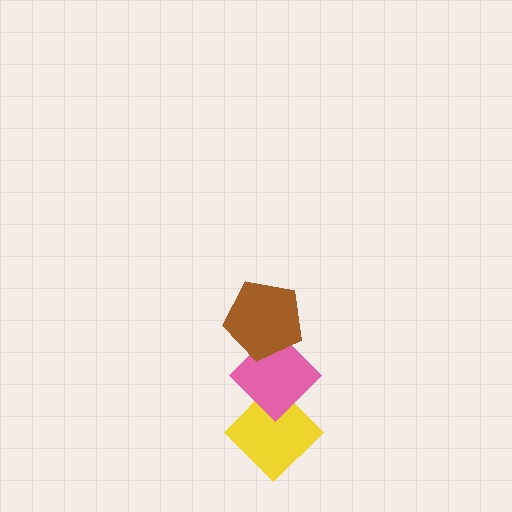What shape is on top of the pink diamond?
The brown pentagon is on top of the pink diamond.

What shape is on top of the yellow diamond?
The pink diamond is on top of the yellow diamond.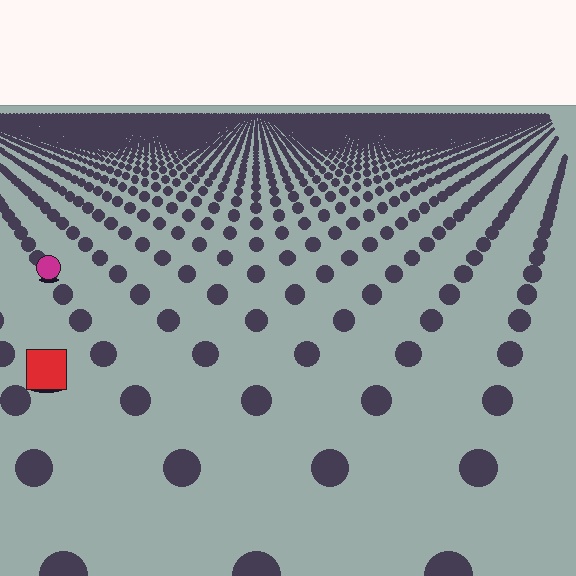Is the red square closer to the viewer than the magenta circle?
Yes. The red square is closer — you can tell from the texture gradient: the ground texture is coarser near it.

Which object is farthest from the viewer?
The magenta circle is farthest from the viewer. It appears smaller and the ground texture around it is denser.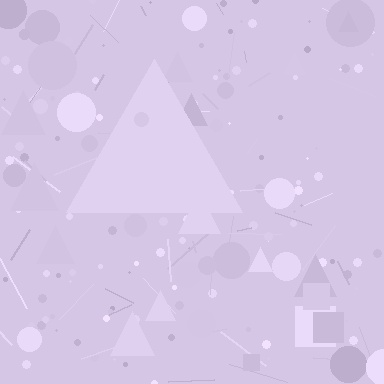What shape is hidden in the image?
A triangle is hidden in the image.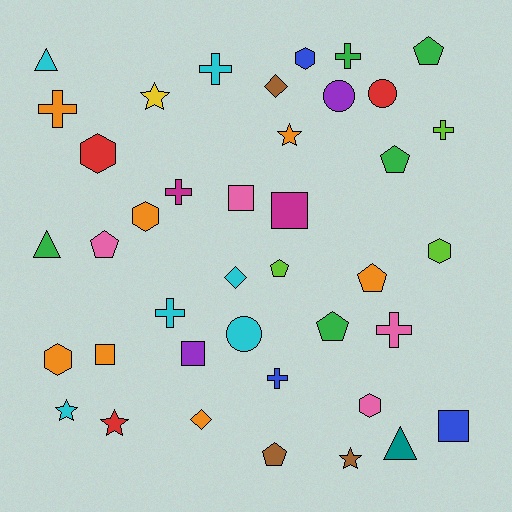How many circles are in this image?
There are 3 circles.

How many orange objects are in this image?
There are 7 orange objects.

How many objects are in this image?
There are 40 objects.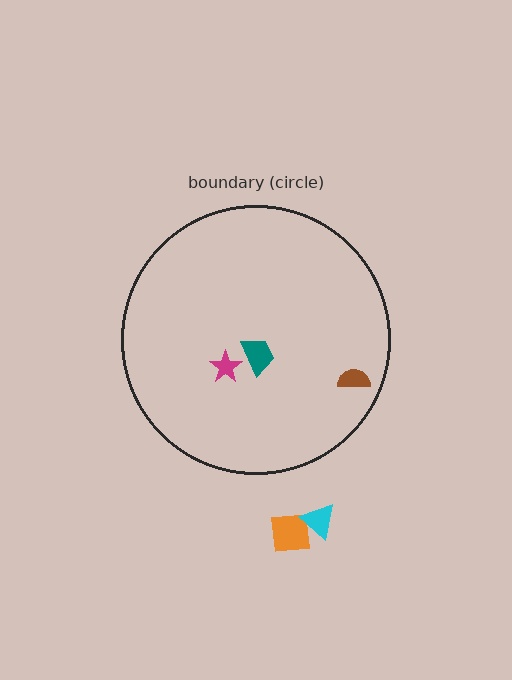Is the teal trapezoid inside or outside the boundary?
Inside.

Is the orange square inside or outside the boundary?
Outside.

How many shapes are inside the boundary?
3 inside, 2 outside.